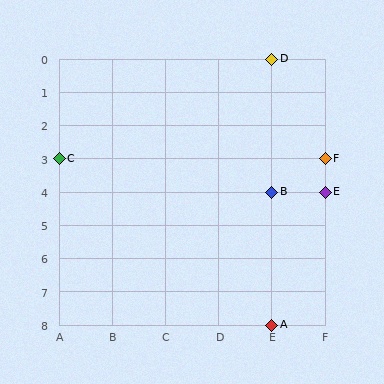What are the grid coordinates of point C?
Point C is at grid coordinates (A, 3).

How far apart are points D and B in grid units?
Points D and B are 4 rows apart.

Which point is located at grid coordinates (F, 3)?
Point F is at (F, 3).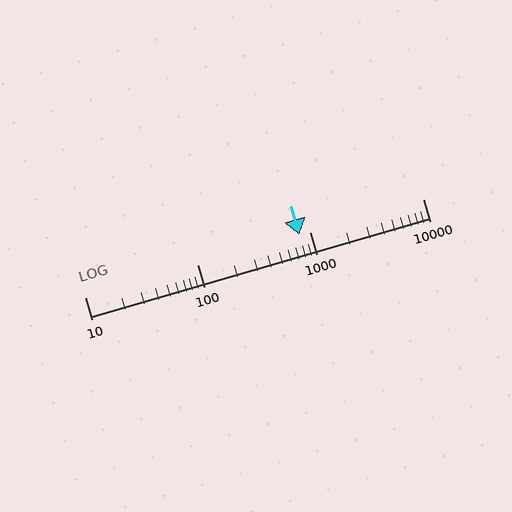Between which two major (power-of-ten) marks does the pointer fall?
The pointer is between 100 and 1000.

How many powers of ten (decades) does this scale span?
The scale spans 3 decades, from 10 to 10000.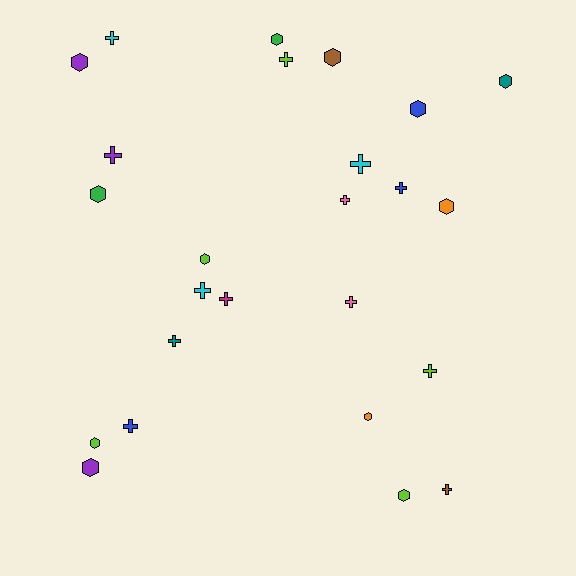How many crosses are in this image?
There are 13 crosses.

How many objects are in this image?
There are 25 objects.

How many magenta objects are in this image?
There is 1 magenta object.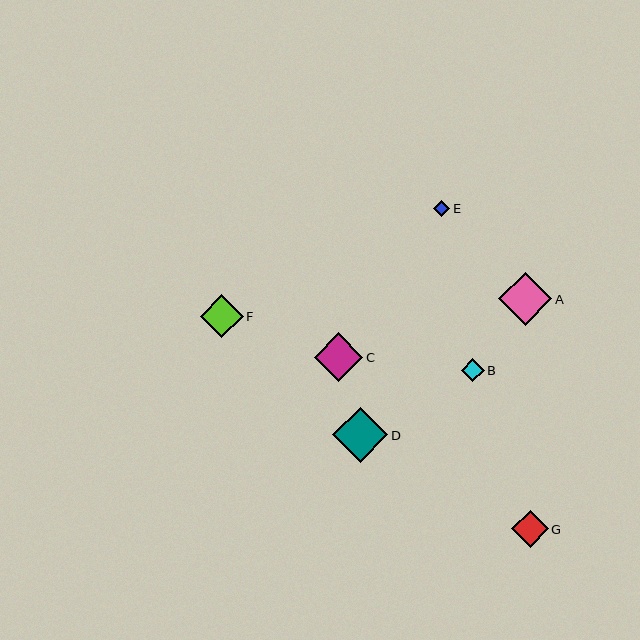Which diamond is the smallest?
Diamond E is the smallest with a size of approximately 16 pixels.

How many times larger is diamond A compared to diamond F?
Diamond A is approximately 1.2 times the size of diamond F.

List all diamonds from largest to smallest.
From largest to smallest: D, A, C, F, G, B, E.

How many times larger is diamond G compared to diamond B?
Diamond G is approximately 1.6 times the size of diamond B.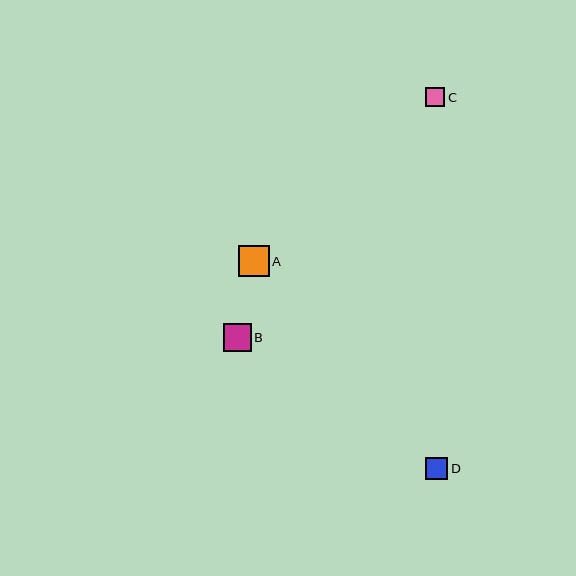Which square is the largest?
Square A is the largest with a size of approximately 31 pixels.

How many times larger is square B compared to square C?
Square B is approximately 1.5 times the size of square C.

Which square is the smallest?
Square C is the smallest with a size of approximately 19 pixels.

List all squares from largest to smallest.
From largest to smallest: A, B, D, C.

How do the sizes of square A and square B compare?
Square A and square B are approximately the same size.